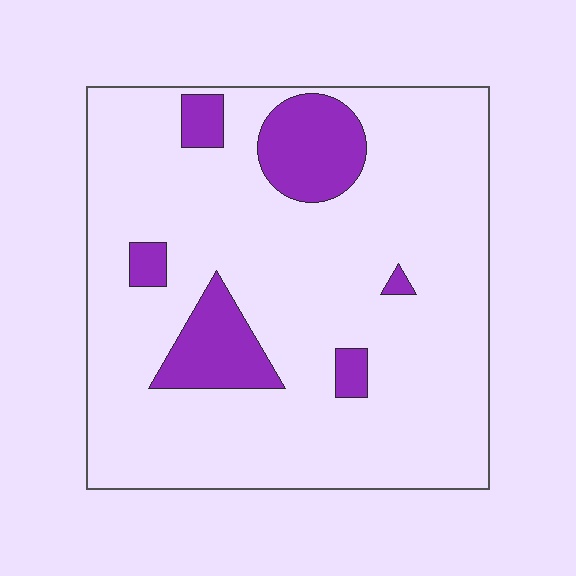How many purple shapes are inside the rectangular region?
6.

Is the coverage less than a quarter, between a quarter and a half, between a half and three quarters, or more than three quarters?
Less than a quarter.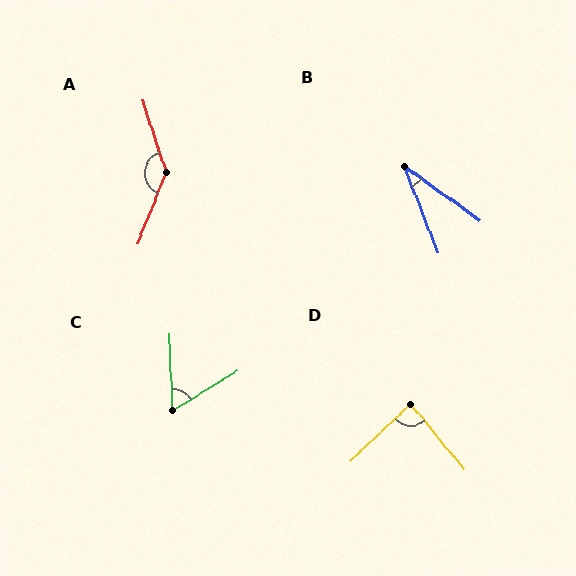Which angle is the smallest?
B, at approximately 33 degrees.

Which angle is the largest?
A, at approximately 141 degrees.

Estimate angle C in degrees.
Approximately 60 degrees.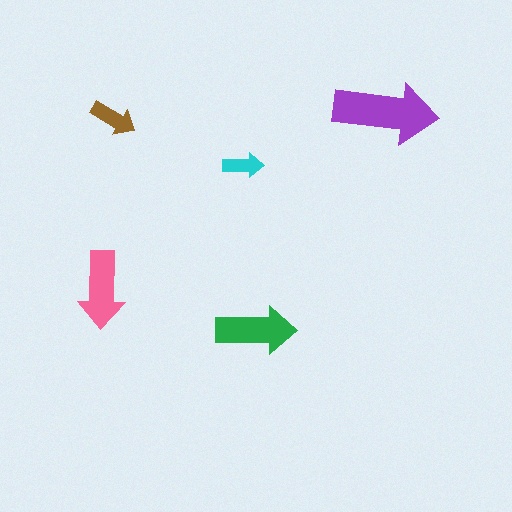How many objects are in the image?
There are 5 objects in the image.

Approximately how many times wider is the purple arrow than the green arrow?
About 1.5 times wider.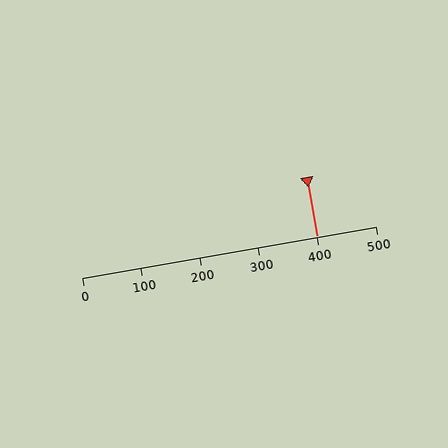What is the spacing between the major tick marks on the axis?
The major ticks are spaced 100 apart.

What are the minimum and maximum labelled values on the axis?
The axis runs from 0 to 500.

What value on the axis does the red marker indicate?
The marker indicates approximately 400.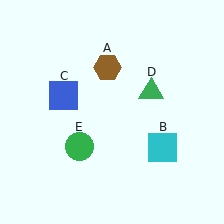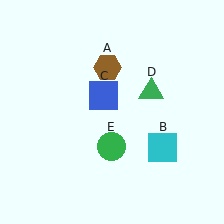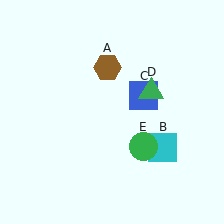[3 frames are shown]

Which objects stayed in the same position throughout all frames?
Brown hexagon (object A) and cyan square (object B) and green triangle (object D) remained stationary.